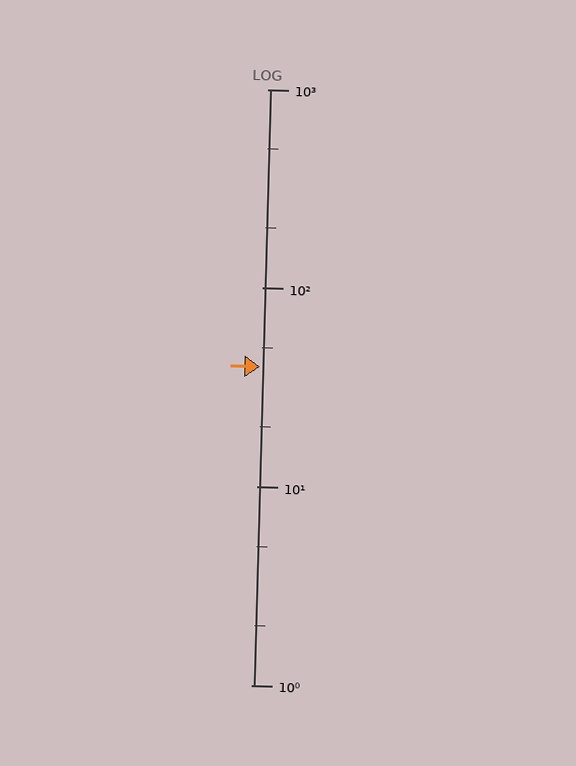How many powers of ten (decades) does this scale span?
The scale spans 3 decades, from 1 to 1000.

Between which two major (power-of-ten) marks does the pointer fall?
The pointer is between 10 and 100.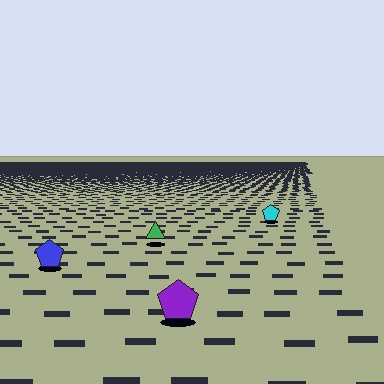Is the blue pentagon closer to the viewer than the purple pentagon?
No. The purple pentagon is closer — you can tell from the texture gradient: the ground texture is coarser near it.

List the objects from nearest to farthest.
From nearest to farthest: the purple pentagon, the blue pentagon, the green triangle, the cyan pentagon.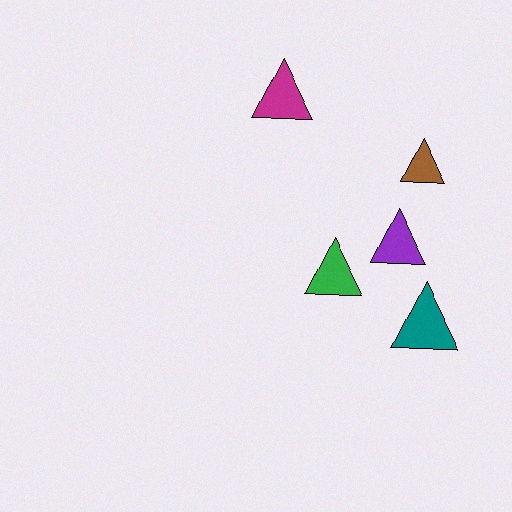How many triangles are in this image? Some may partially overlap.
There are 5 triangles.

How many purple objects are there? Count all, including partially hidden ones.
There is 1 purple object.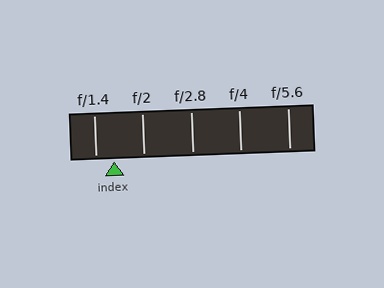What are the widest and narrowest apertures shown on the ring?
The widest aperture shown is f/1.4 and the narrowest is f/5.6.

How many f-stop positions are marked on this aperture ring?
There are 5 f-stop positions marked.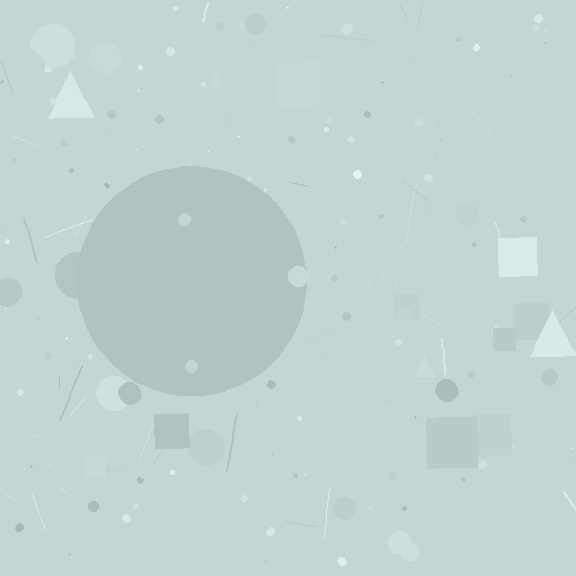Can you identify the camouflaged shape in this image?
The camouflaged shape is a circle.